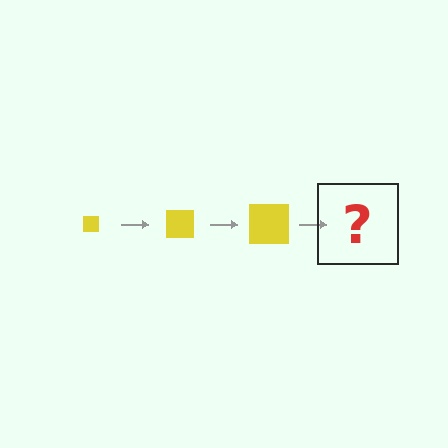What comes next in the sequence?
The next element should be a yellow square, larger than the previous one.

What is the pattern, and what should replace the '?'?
The pattern is that the square gets progressively larger each step. The '?' should be a yellow square, larger than the previous one.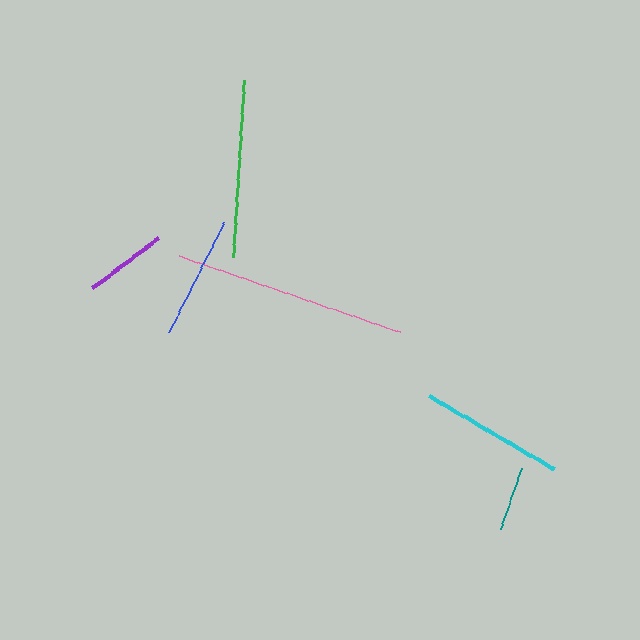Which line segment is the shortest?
The teal line is the shortest at approximately 65 pixels.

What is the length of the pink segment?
The pink segment is approximately 233 pixels long.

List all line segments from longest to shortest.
From longest to shortest: pink, green, cyan, blue, purple, teal.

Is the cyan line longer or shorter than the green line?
The green line is longer than the cyan line.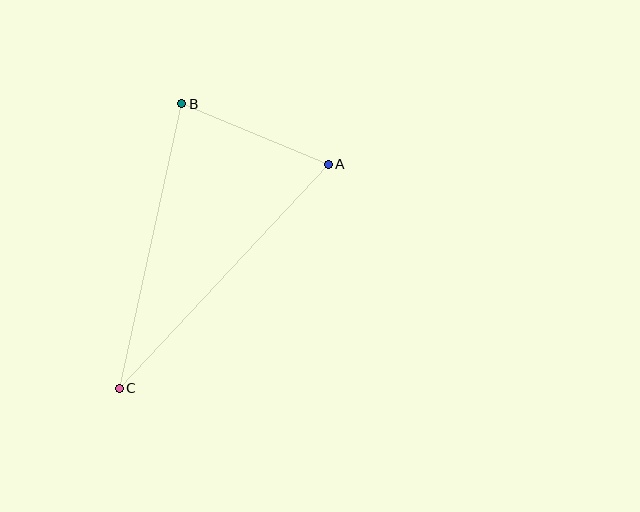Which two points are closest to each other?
Points A and B are closest to each other.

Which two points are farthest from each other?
Points A and C are farthest from each other.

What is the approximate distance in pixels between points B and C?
The distance between B and C is approximately 292 pixels.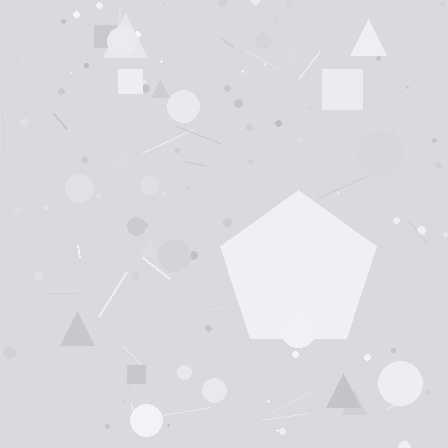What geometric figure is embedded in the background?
A pentagon is embedded in the background.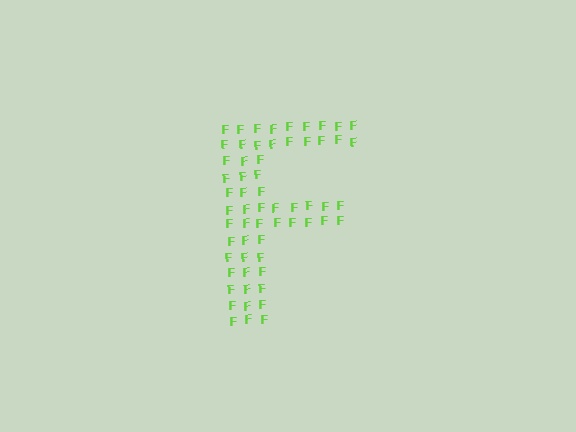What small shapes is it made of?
It is made of small letter F's.